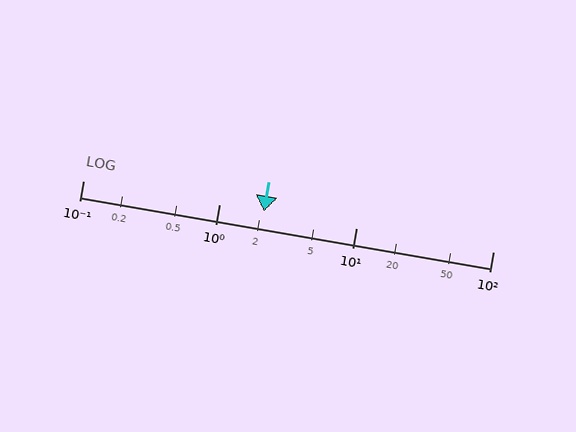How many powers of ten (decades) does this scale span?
The scale spans 3 decades, from 0.1 to 100.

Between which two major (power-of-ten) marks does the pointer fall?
The pointer is between 1 and 10.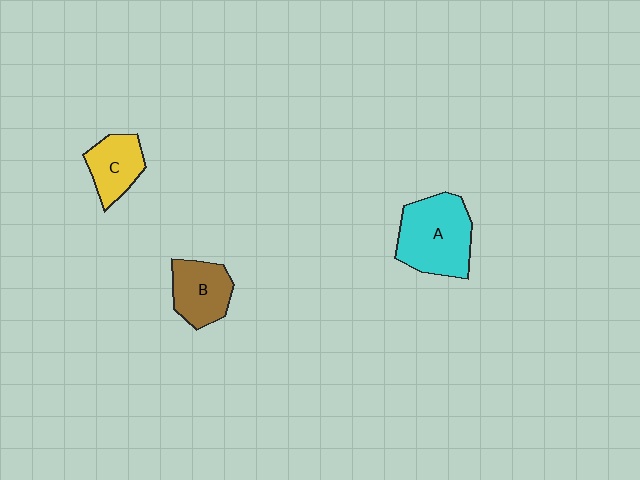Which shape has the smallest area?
Shape C (yellow).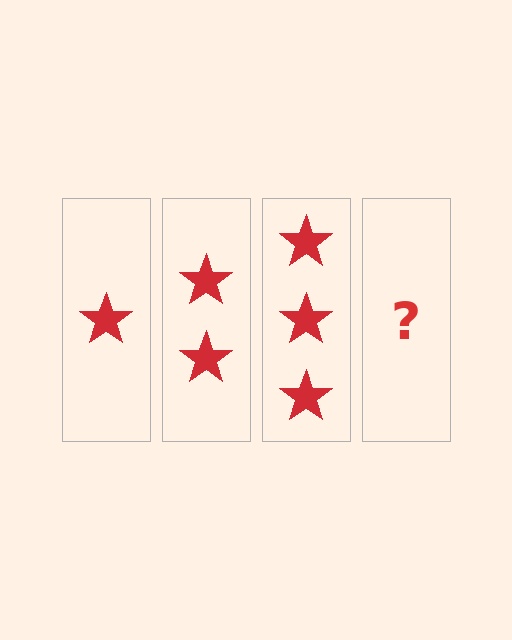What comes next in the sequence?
The next element should be 4 stars.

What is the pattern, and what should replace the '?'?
The pattern is that each step adds one more star. The '?' should be 4 stars.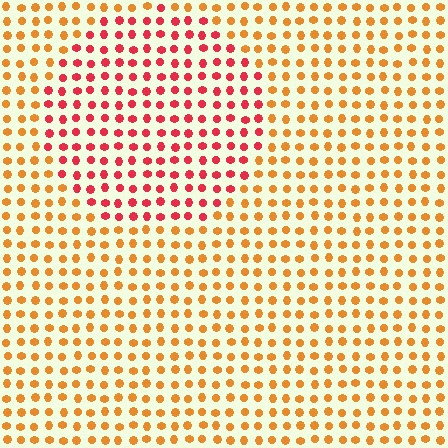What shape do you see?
I see a circle.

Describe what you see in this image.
The image is filled with small orange elements in a uniform arrangement. A circle-shaped region is visible where the elements are tinted to a slightly different hue, forming a subtle color boundary.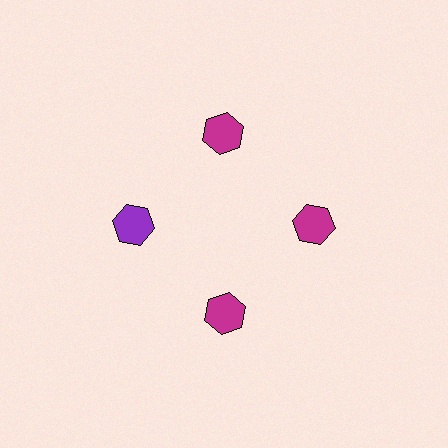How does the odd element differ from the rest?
It has a different color: purple instead of magenta.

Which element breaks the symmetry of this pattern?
The purple hexagon at roughly the 9 o'clock position breaks the symmetry. All other shapes are magenta hexagons.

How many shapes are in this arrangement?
There are 4 shapes arranged in a ring pattern.